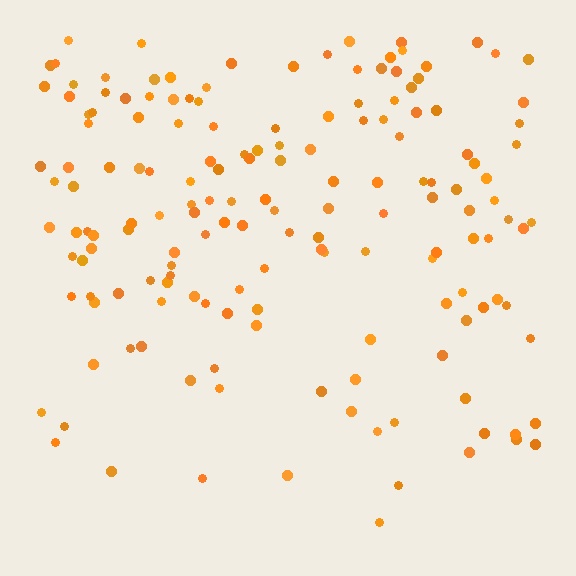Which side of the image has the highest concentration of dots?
The top.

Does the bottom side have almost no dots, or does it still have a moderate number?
Still a moderate number, just noticeably fewer than the top.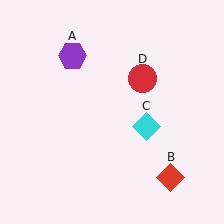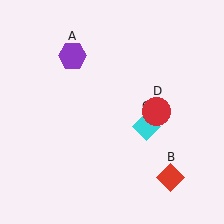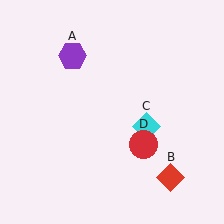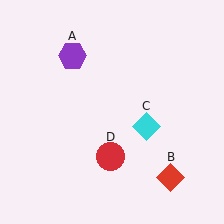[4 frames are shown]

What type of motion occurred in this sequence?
The red circle (object D) rotated clockwise around the center of the scene.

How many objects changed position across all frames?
1 object changed position: red circle (object D).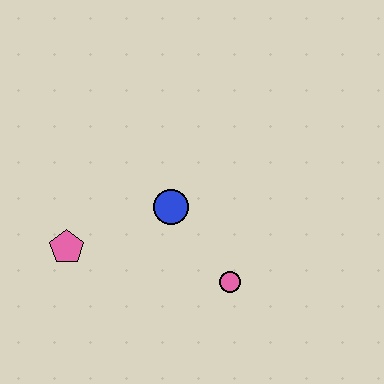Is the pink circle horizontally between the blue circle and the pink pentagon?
No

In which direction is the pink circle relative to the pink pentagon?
The pink circle is to the right of the pink pentagon.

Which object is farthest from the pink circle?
The pink pentagon is farthest from the pink circle.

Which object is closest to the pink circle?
The blue circle is closest to the pink circle.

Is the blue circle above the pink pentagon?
Yes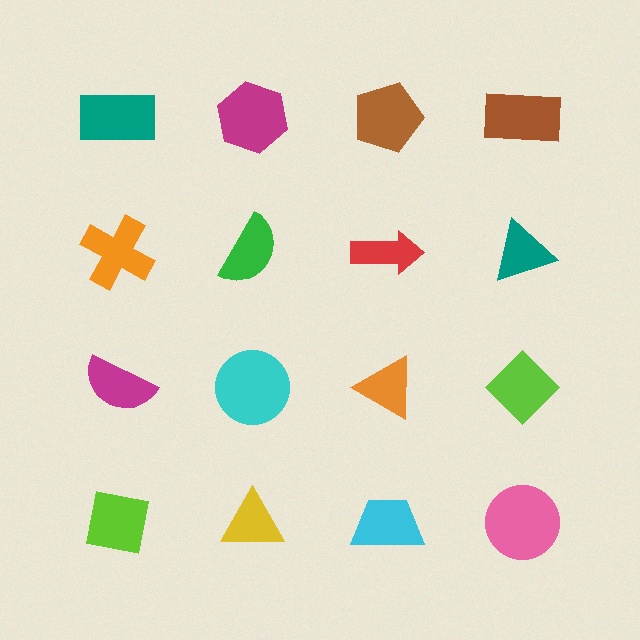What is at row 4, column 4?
A pink circle.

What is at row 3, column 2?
A cyan circle.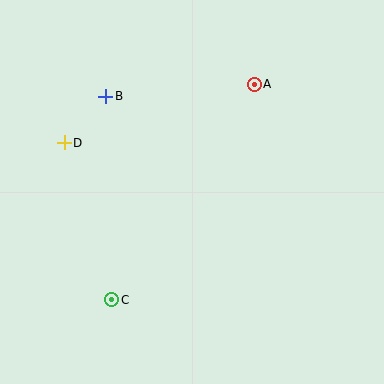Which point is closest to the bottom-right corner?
Point C is closest to the bottom-right corner.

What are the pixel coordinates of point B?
Point B is at (106, 96).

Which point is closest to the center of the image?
Point A at (254, 84) is closest to the center.